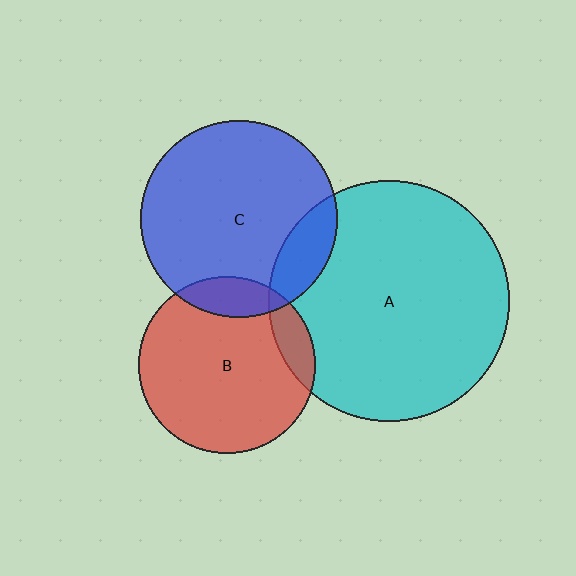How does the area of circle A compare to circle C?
Approximately 1.5 times.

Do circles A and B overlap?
Yes.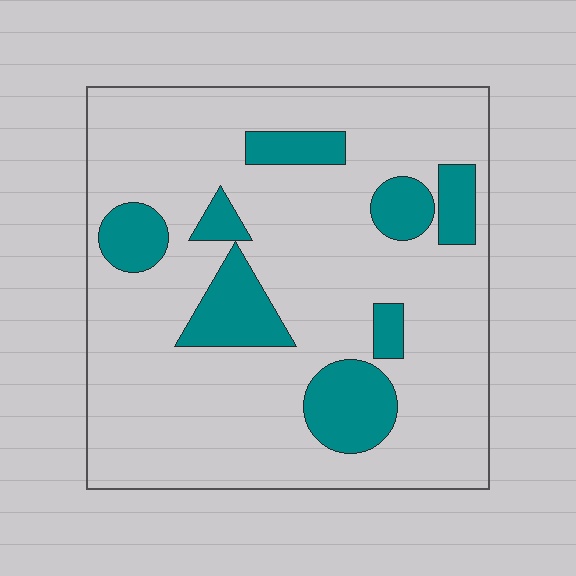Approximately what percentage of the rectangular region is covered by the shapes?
Approximately 20%.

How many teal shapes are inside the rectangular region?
8.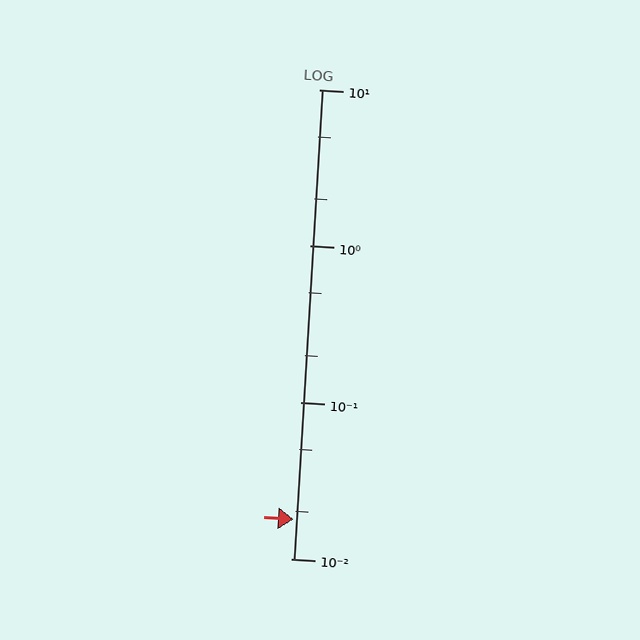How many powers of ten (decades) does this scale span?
The scale spans 3 decades, from 0.01 to 10.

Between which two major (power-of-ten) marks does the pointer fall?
The pointer is between 0.01 and 0.1.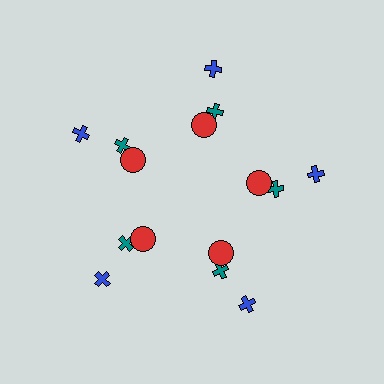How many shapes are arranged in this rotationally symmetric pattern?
There are 15 shapes, arranged in 5 groups of 3.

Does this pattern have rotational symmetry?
Yes, this pattern has 5-fold rotational symmetry. It looks the same after rotating 72 degrees around the center.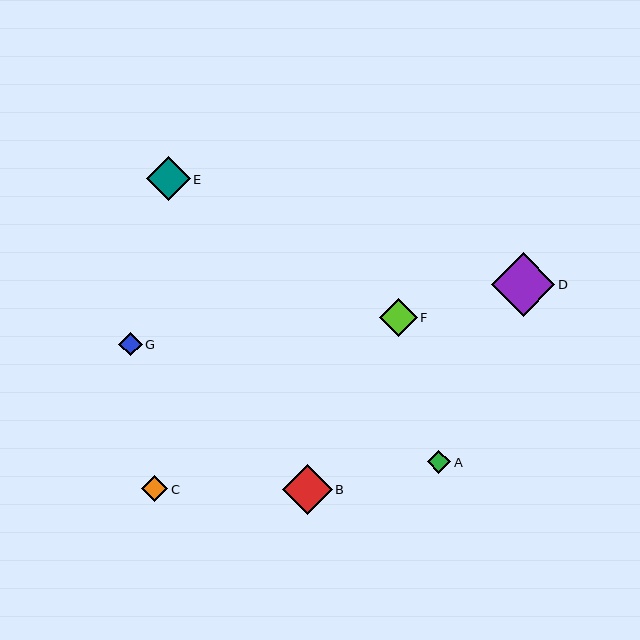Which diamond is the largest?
Diamond D is the largest with a size of approximately 64 pixels.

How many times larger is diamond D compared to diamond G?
Diamond D is approximately 2.7 times the size of diamond G.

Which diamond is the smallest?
Diamond A is the smallest with a size of approximately 23 pixels.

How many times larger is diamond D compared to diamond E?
Diamond D is approximately 1.5 times the size of diamond E.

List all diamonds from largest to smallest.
From largest to smallest: D, B, E, F, C, G, A.